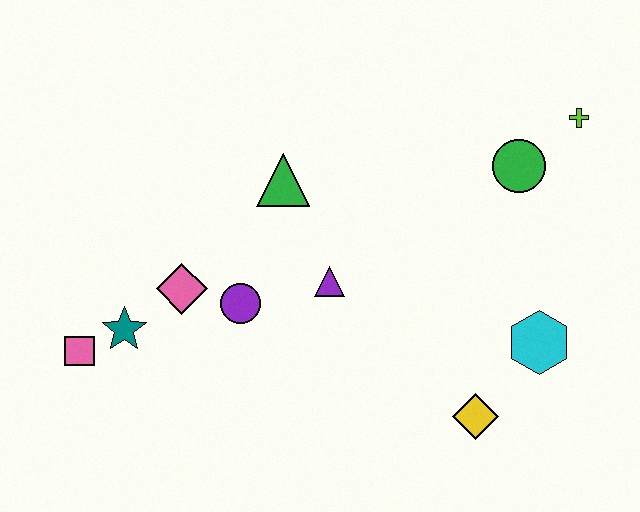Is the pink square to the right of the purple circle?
No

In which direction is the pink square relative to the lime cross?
The pink square is to the left of the lime cross.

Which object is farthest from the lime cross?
The pink square is farthest from the lime cross.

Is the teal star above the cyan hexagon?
Yes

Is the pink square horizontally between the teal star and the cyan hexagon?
No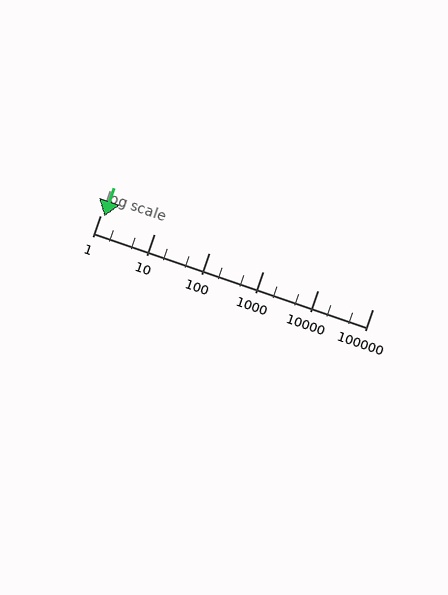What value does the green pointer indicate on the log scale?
The pointer indicates approximately 1.2.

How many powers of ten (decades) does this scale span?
The scale spans 5 decades, from 1 to 100000.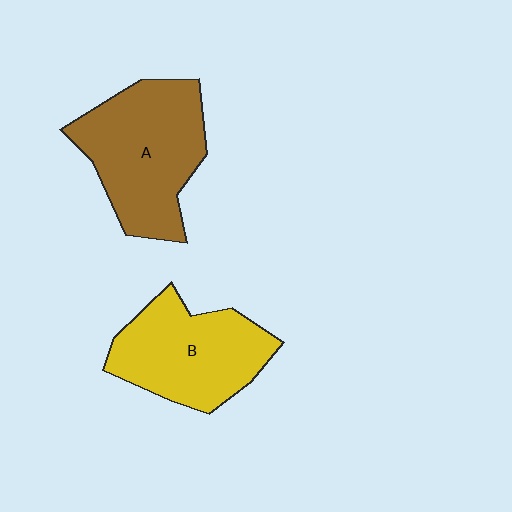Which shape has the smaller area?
Shape B (yellow).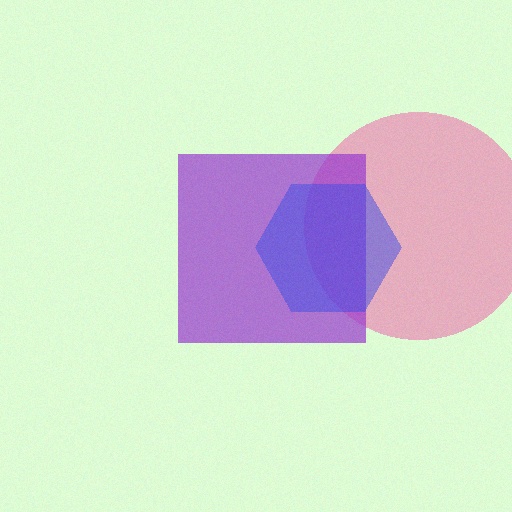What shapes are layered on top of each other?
The layered shapes are: a pink circle, a purple square, a blue hexagon.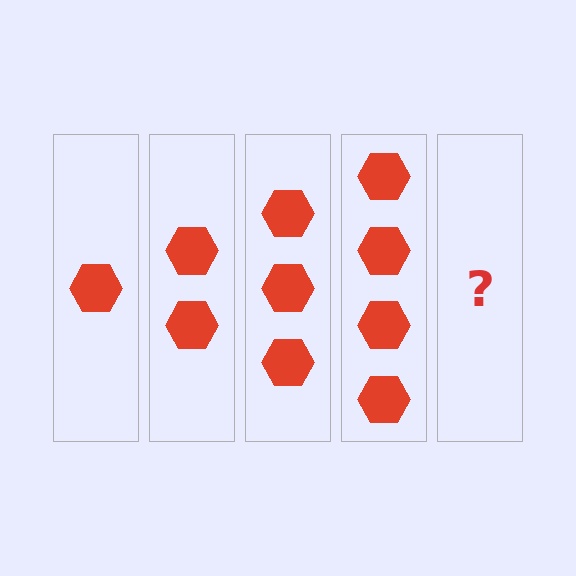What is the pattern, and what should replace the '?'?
The pattern is that each step adds one more hexagon. The '?' should be 5 hexagons.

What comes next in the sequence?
The next element should be 5 hexagons.